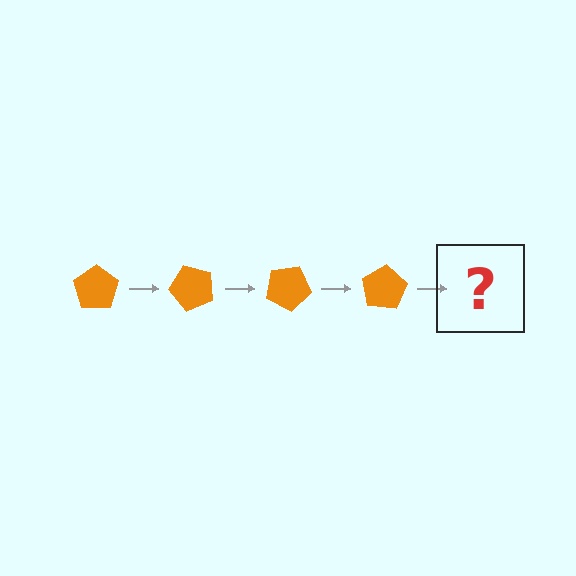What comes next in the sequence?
The next element should be an orange pentagon rotated 200 degrees.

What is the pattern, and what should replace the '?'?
The pattern is that the pentagon rotates 50 degrees each step. The '?' should be an orange pentagon rotated 200 degrees.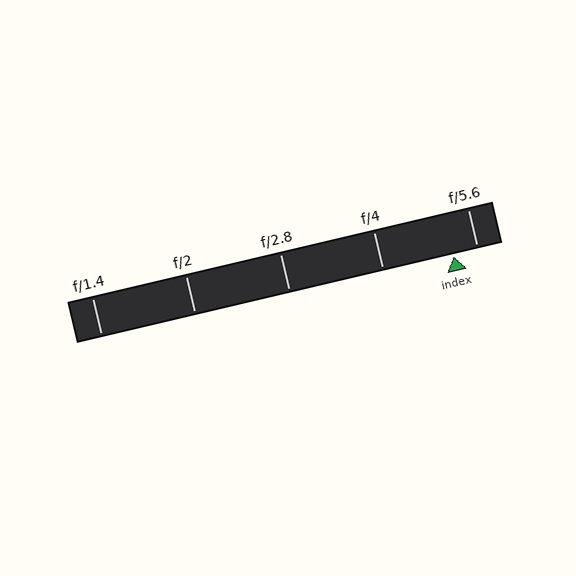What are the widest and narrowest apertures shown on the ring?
The widest aperture shown is f/1.4 and the narrowest is f/5.6.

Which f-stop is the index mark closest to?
The index mark is closest to f/5.6.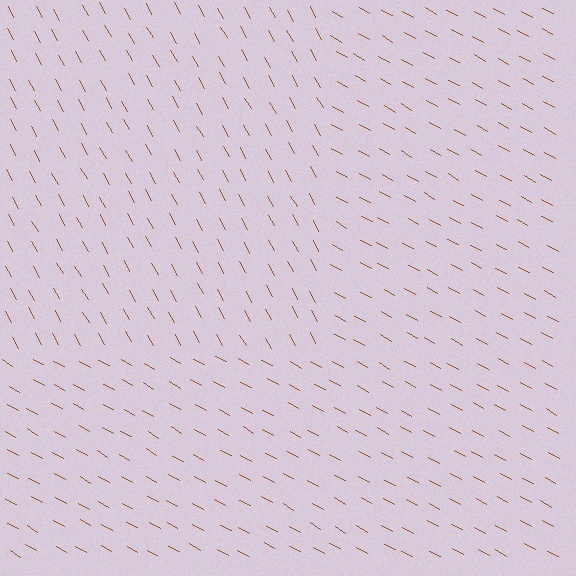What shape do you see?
I see a rectangle.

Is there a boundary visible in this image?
Yes, there is a texture boundary formed by a change in line orientation.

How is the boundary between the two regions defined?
The boundary is defined purely by a change in line orientation (approximately 32 degrees difference). All lines are the same color and thickness.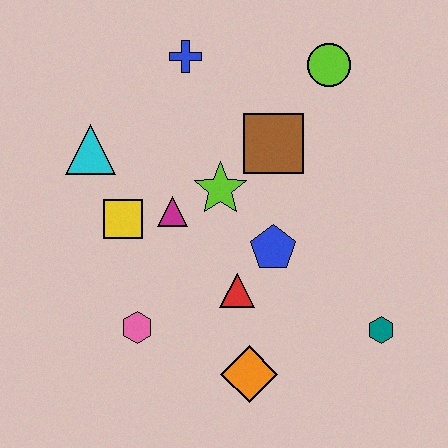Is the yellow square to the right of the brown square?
No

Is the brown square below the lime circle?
Yes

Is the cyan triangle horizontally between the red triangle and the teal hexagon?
No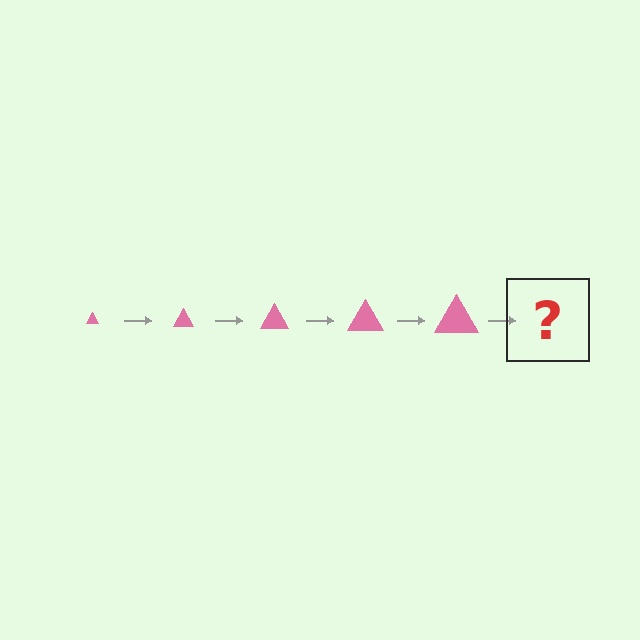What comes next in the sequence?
The next element should be a pink triangle, larger than the previous one.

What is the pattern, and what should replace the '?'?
The pattern is that the triangle gets progressively larger each step. The '?' should be a pink triangle, larger than the previous one.